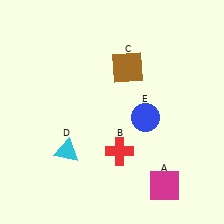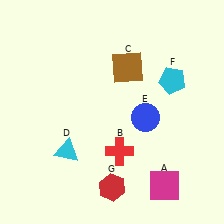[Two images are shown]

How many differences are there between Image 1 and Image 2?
There are 2 differences between the two images.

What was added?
A cyan pentagon (F), a red hexagon (G) were added in Image 2.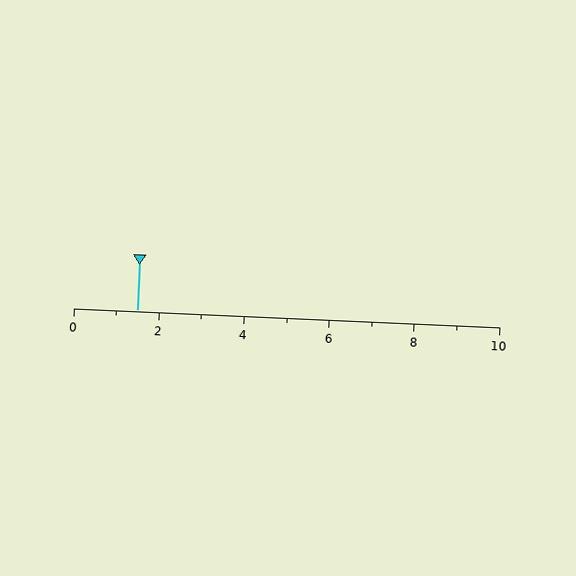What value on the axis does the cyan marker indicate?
The marker indicates approximately 1.5.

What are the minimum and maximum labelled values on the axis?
The axis runs from 0 to 10.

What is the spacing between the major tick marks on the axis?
The major ticks are spaced 2 apart.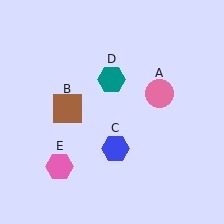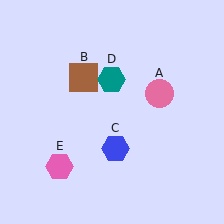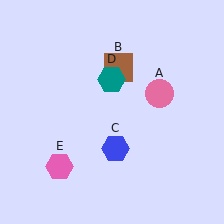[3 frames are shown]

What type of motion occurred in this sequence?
The brown square (object B) rotated clockwise around the center of the scene.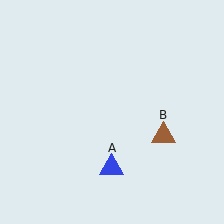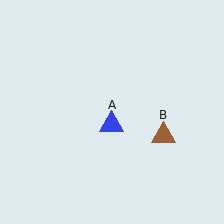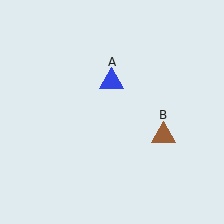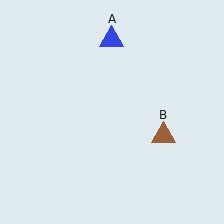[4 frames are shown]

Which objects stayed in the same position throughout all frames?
Brown triangle (object B) remained stationary.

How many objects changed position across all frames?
1 object changed position: blue triangle (object A).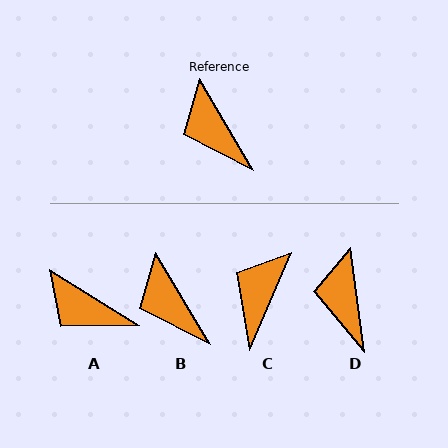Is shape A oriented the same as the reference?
No, it is off by about 27 degrees.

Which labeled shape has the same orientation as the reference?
B.